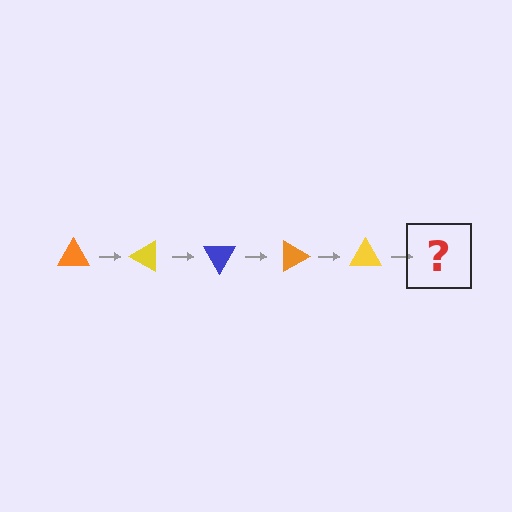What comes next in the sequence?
The next element should be a blue triangle, rotated 150 degrees from the start.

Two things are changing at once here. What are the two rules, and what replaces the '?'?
The two rules are that it rotates 30 degrees each step and the color cycles through orange, yellow, and blue. The '?' should be a blue triangle, rotated 150 degrees from the start.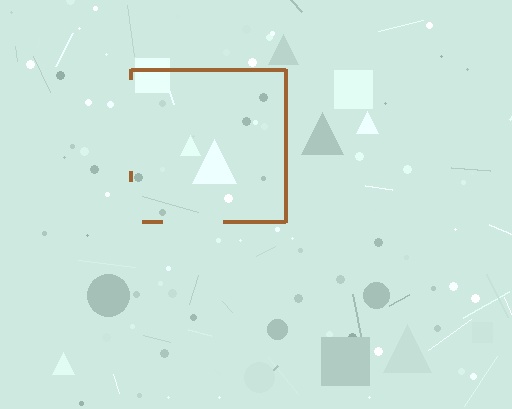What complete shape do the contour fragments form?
The contour fragments form a square.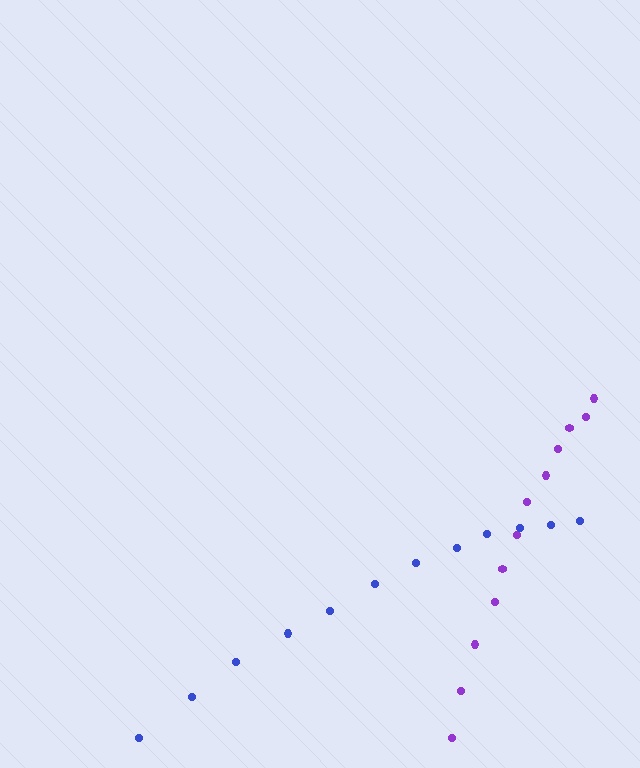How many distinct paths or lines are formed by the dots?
There are 2 distinct paths.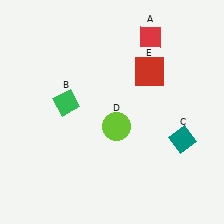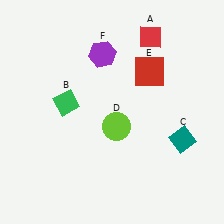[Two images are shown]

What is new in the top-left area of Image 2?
A purple hexagon (F) was added in the top-left area of Image 2.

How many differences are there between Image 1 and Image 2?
There is 1 difference between the two images.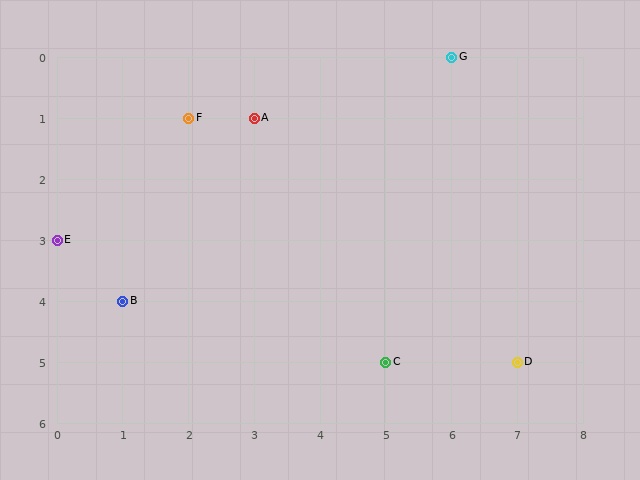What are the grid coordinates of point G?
Point G is at grid coordinates (6, 0).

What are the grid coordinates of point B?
Point B is at grid coordinates (1, 4).